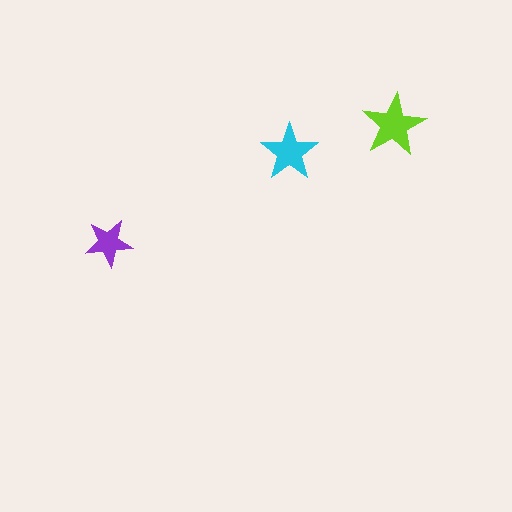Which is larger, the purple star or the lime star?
The lime one.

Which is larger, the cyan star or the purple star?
The cyan one.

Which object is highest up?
The lime star is topmost.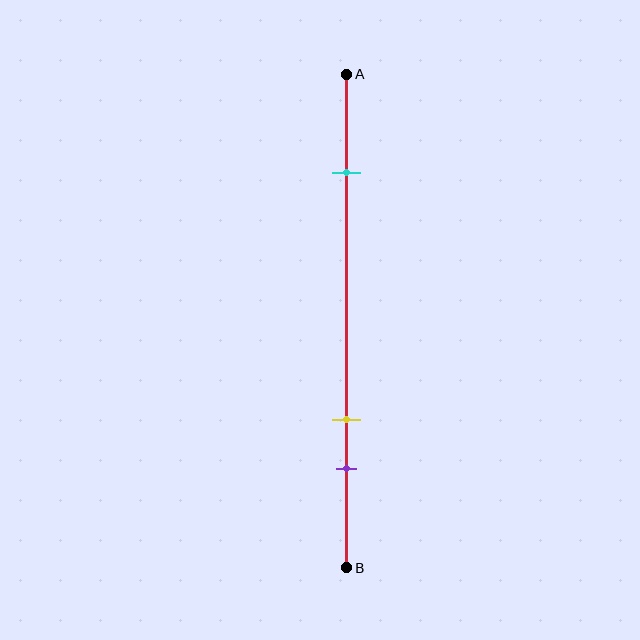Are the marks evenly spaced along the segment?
No, the marks are not evenly spaced.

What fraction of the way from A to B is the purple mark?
The purple mark is approximately 80% (0.8) of the way from A to B.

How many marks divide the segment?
There are 3 marks dividing the segment.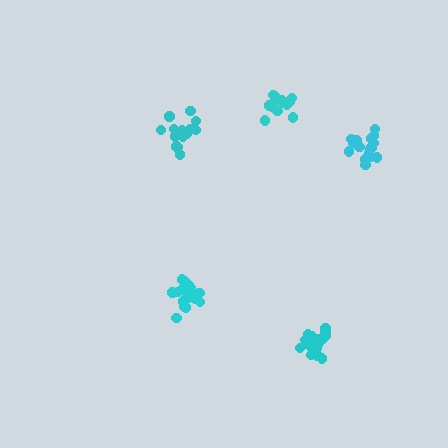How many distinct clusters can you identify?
There are 5 distinct clusters.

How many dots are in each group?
Group 1: 14 dots, Group 2: 18 dots, Group 3: 19 dots, Group 4: 17 dots, Group 5: 16 dots (84 total).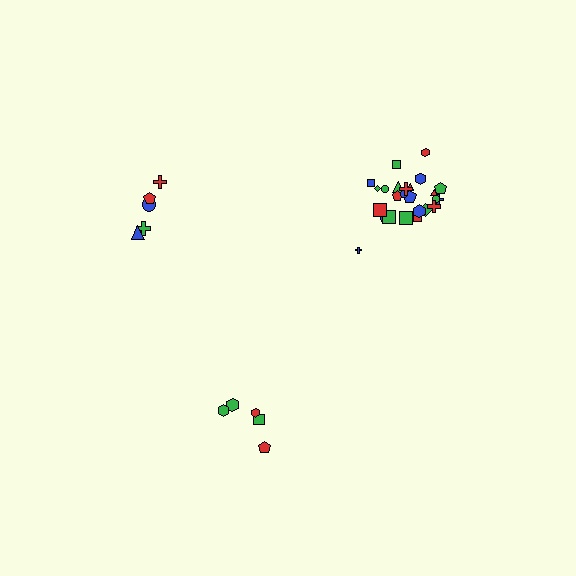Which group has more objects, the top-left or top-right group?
The top-right group.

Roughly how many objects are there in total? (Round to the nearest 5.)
Roughly 35 objects in total.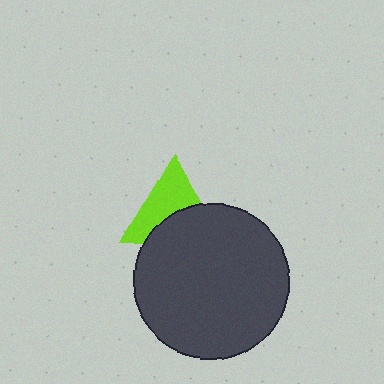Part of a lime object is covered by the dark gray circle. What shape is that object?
It is a triangle.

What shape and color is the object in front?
The object in front is a dark gray circle.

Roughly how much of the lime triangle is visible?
About half of it is visible (roughly 56%).